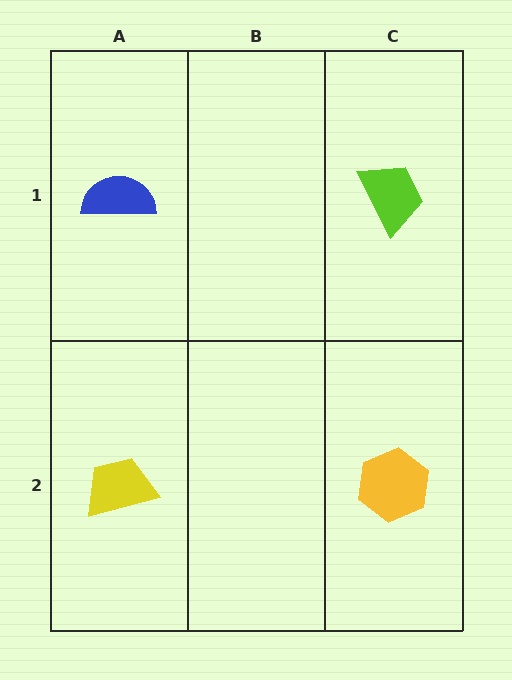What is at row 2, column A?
A yellow trapezoid.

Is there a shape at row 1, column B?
No, that cell is empty.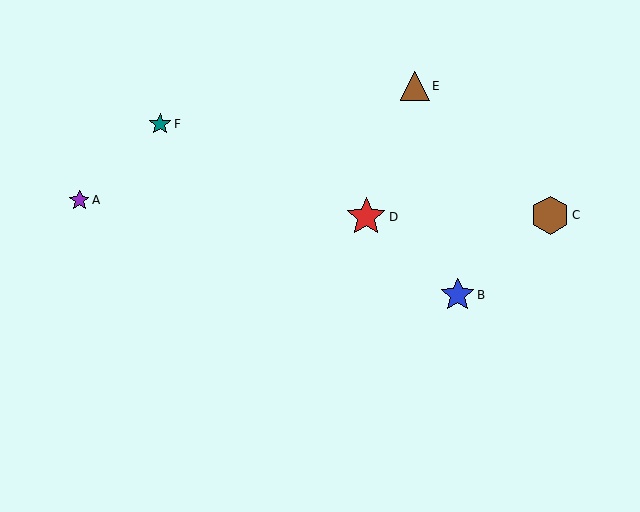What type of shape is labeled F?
Shape F is a teal star.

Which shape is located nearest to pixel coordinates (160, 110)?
The teal star (labeled F) at (160, 124) is nearest to that location.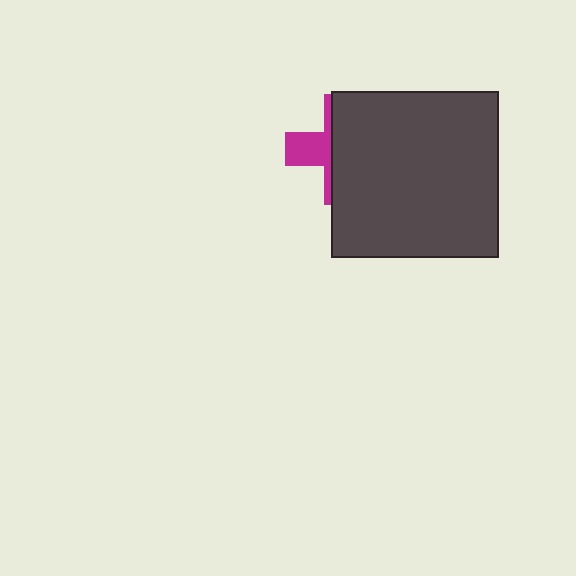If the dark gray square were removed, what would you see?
You would see the complete magenta cross.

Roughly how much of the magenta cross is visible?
A small part of it is visible (roughly 34%).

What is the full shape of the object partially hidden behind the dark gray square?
The partially hidden object is a magenta cross.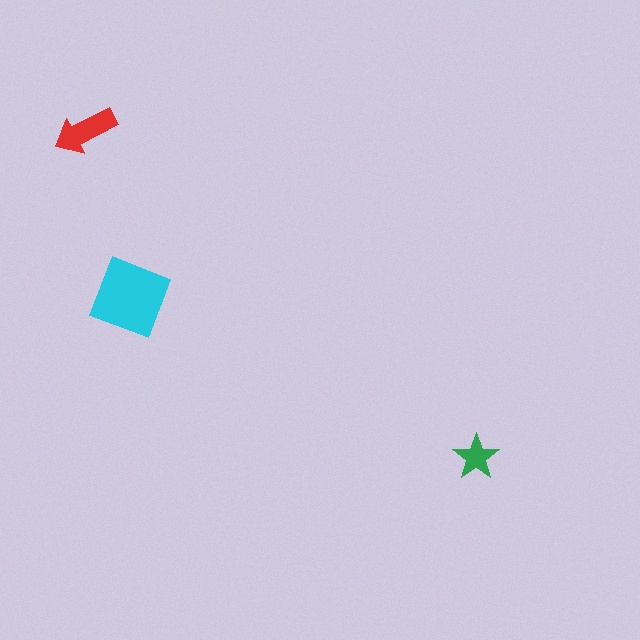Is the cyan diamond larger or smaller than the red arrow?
Larger.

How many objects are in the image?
There are 3 objects in the image.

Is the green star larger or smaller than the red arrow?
Smaller.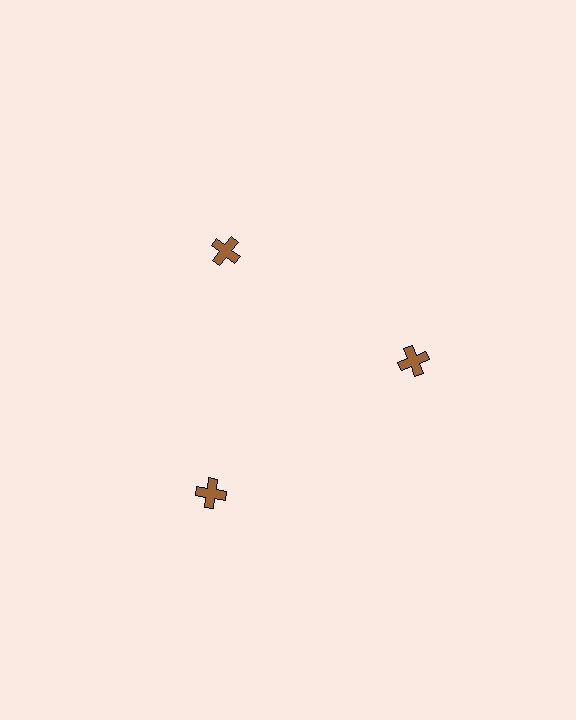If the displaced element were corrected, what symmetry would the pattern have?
It would have 3-fold rotational symmetry — the pattern would map onto itself every 120 degrees.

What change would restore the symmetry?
The symmetry would be restored by moving it inward, back onto the ring so that all 3 crosses sit at equal angles and equal distance from the center.